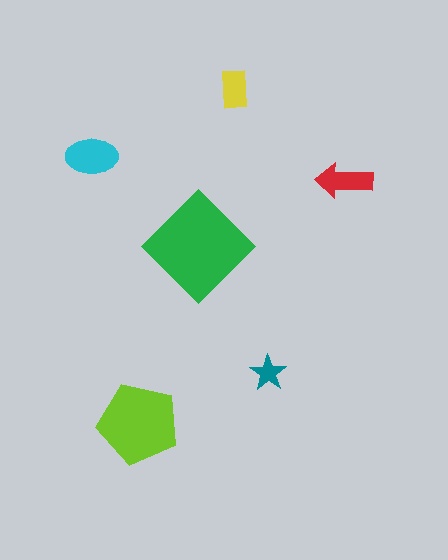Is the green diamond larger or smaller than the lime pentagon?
Larger.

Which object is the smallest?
The teal star.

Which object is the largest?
The green diamond.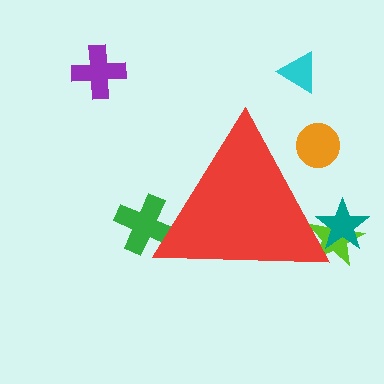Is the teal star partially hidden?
Yes, the teal star is partially hidden behind the red triangle.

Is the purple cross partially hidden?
No, the purple cross is fully visible.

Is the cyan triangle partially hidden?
No, the cyan triangle is fully visible.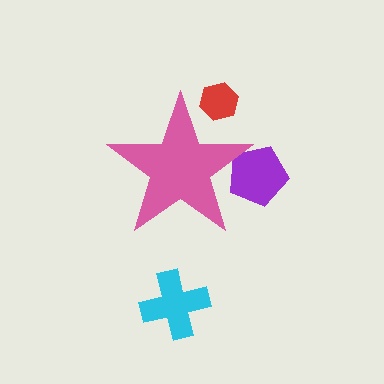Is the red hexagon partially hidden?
Yes, the red hexagon is partially hidden behind the pink star.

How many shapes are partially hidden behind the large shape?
2 shapes are partially hidden.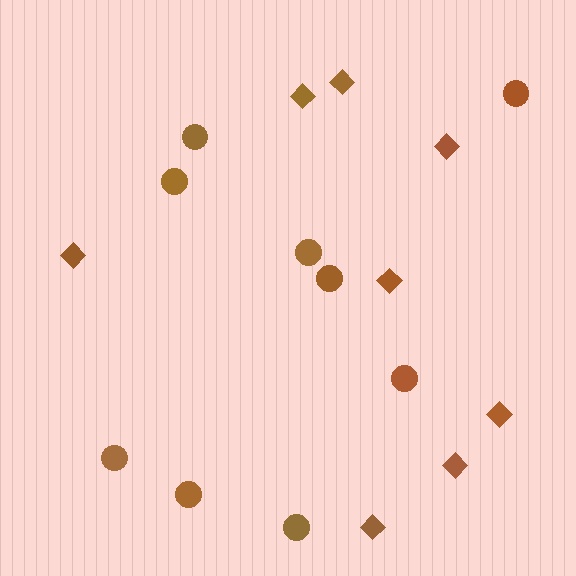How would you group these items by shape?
There are 2 groups: one group of diamonds (8) and one group of circles (9).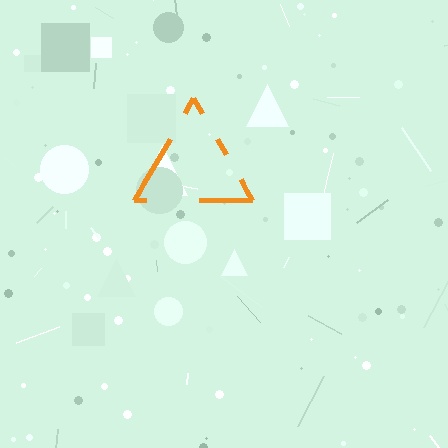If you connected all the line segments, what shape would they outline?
They would outline a triangle.